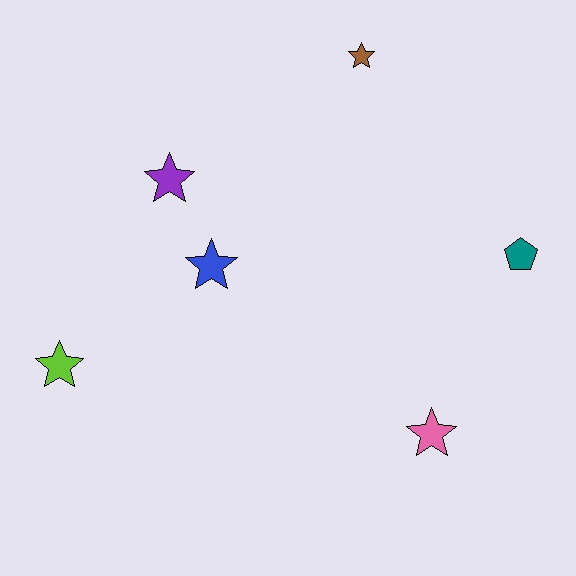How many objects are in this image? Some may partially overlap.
There are 6 objects.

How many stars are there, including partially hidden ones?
There are 5 stars.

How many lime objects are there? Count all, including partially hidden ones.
There is 1 lime object.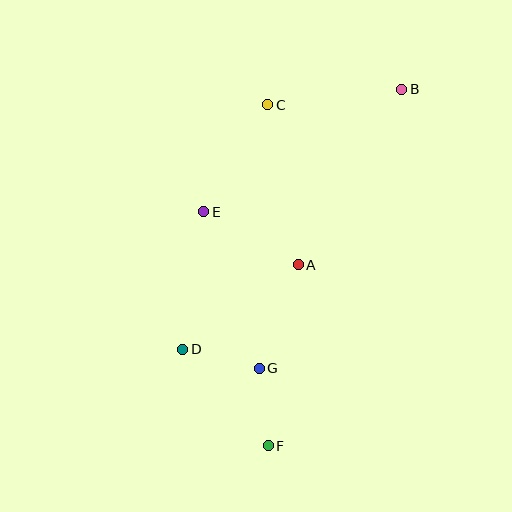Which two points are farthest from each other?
Points B and F are farthest from each other.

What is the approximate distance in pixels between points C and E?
The distance between C and E is approximately 125 pixels.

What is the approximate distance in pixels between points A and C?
The distance between A and C is approximately 163 pixels.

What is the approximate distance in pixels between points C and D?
The distance between C and D is approximately 259 pixels.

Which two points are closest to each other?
Points F and G are closest to each other.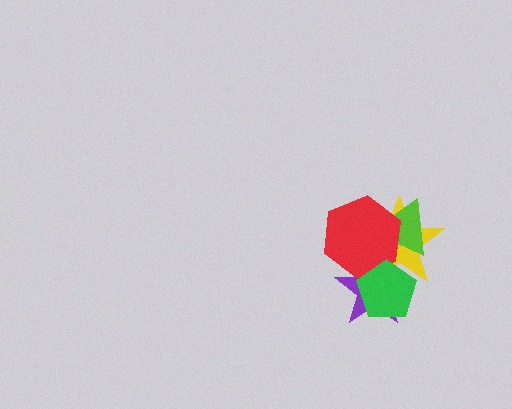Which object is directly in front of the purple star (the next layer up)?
The yellow star is directly in front of the purple star.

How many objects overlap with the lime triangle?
2 objects overlap with the lime triangle.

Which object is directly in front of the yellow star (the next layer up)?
The lime triangle is directly in front of the yellow star.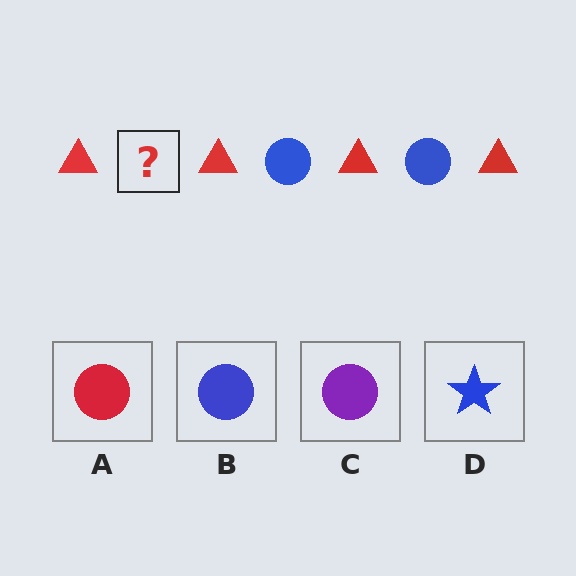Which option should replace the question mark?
Option B.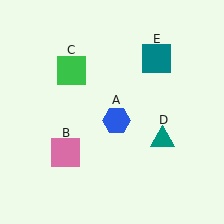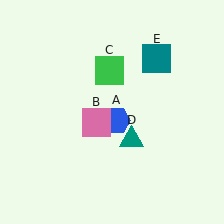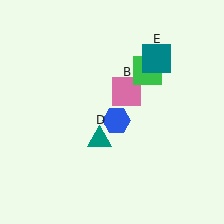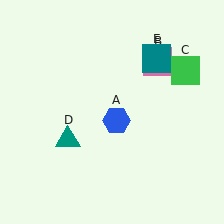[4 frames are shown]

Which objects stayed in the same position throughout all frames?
Blue hexagon (object A) and teal square (object E) remained stationary.